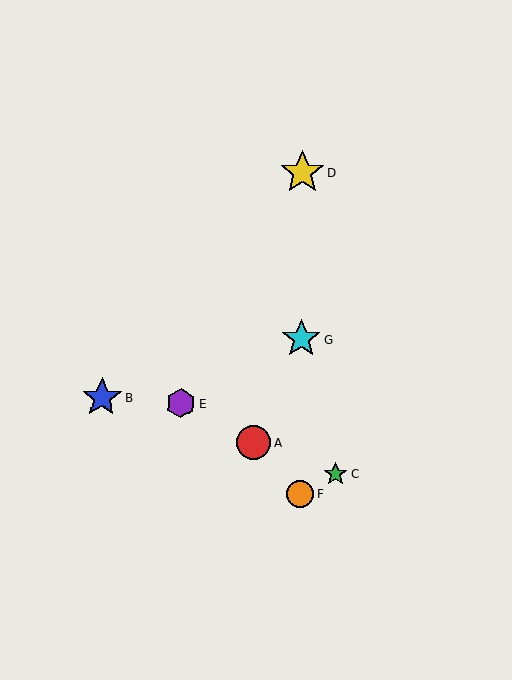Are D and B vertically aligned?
No, D is at x≈303 and B is at x≈102.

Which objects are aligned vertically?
Objects D, F, G are aligned vertically.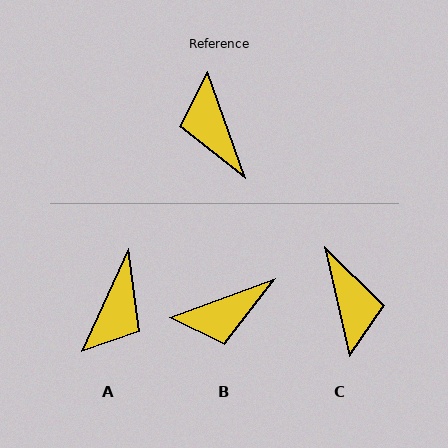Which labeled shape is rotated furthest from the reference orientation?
C, about 173 degrees away.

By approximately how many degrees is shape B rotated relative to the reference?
Approximately 91 degrees counter-clockwise.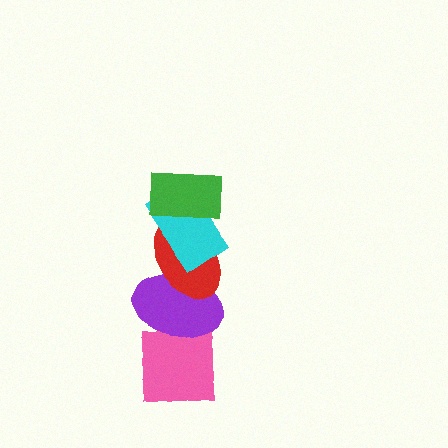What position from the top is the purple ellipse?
The purple ellipse is 4th from the top.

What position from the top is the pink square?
The pink square is 5th from the top.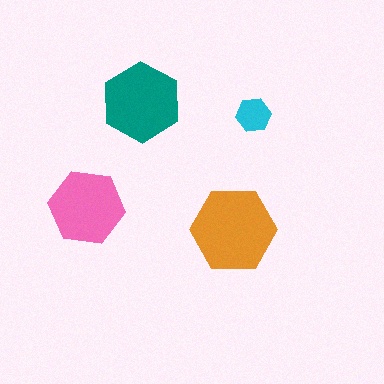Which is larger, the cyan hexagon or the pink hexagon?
The pink one.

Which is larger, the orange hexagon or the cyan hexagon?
The orange one.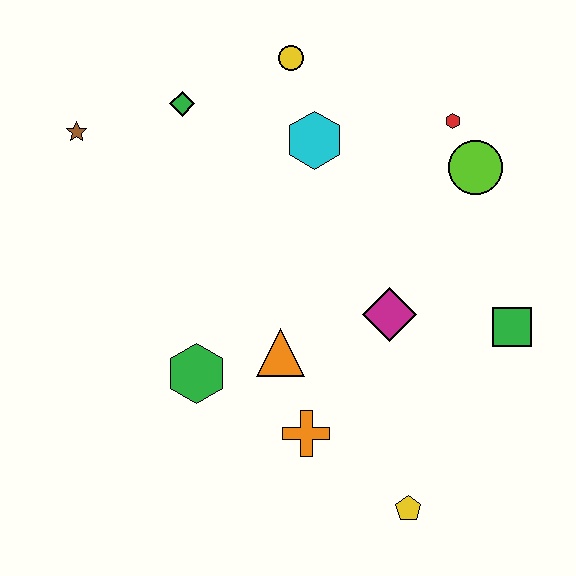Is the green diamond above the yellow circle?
No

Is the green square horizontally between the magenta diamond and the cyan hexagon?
No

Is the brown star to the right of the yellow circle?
No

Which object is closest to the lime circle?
The red hexagon is closest to the lime circle.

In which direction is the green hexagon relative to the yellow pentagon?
The green hexagon is to the left of the yellow pentagon.